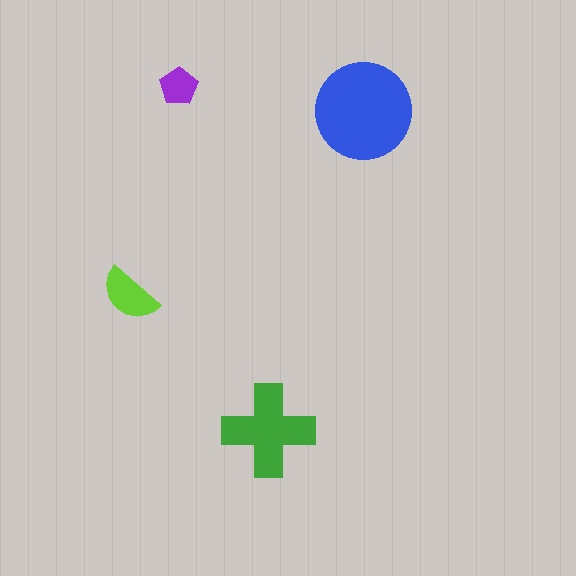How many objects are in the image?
There are 4 objects in the image.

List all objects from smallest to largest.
The purple pentagon, the lime semicircle, the green cross, the blue circle.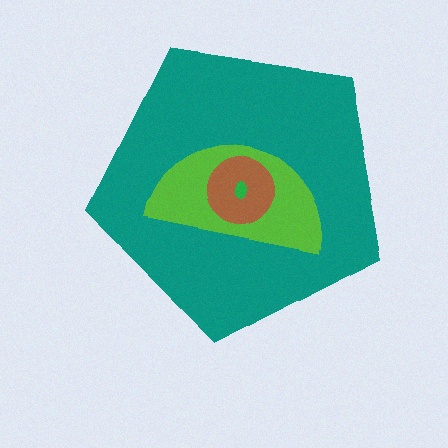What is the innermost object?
The green ellipse.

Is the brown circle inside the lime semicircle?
Yes.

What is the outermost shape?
The teal pentagon.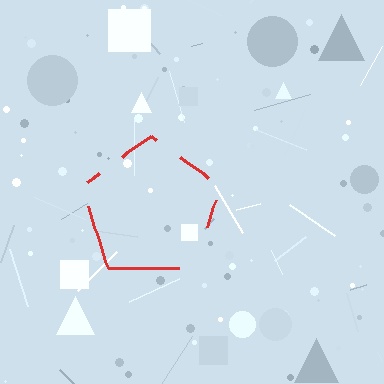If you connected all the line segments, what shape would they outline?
They would outline a pentagon.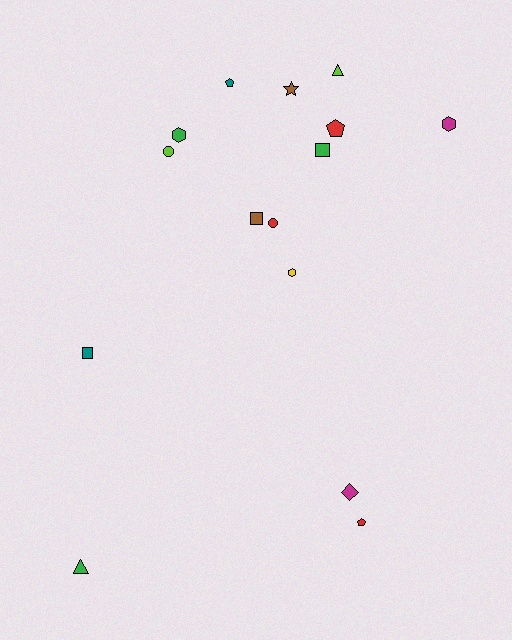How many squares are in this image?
There are 3 squares.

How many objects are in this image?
There are 15 objects.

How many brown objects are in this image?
There are 2 brown objects.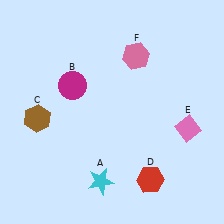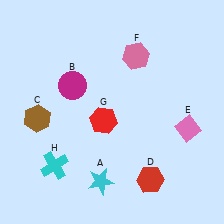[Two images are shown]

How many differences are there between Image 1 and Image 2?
There are 2 differences between the two images.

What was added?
A red hexagon (G), a cyan cross (H) were added in Image 2.